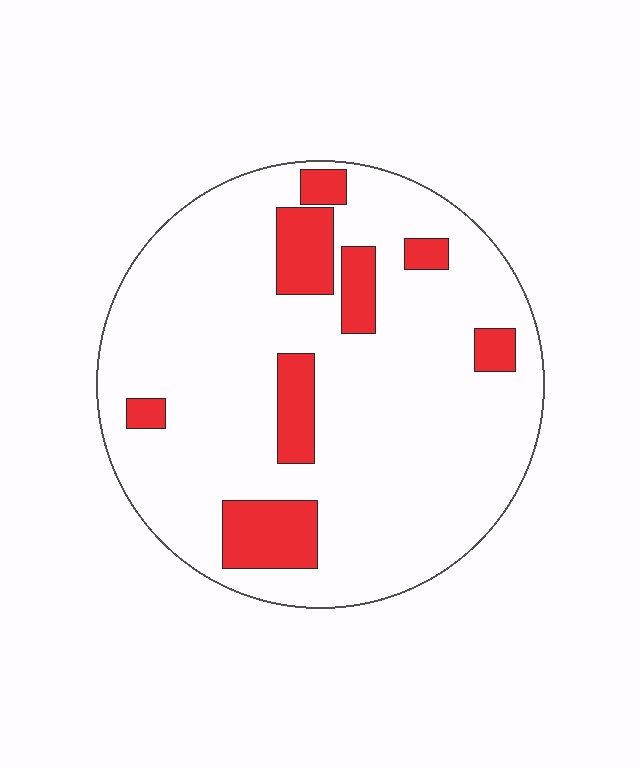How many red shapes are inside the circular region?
8.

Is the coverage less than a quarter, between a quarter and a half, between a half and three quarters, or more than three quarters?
Less than a quarter.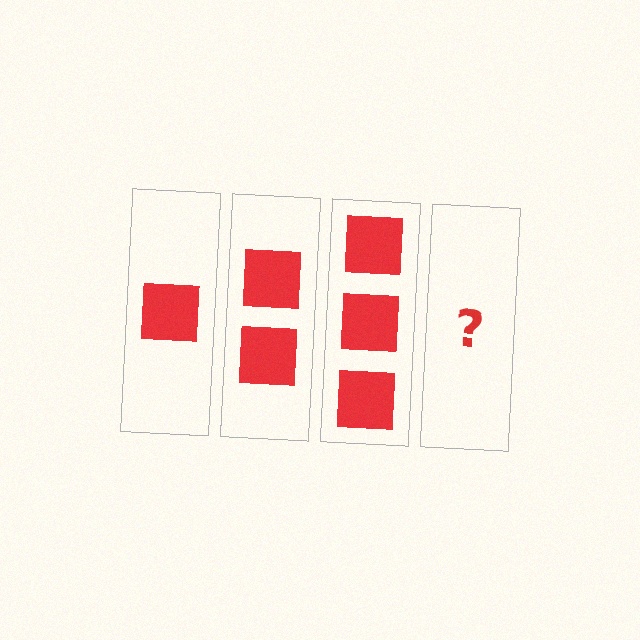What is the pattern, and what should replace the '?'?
The pattern is that each step adds one more square. The '?' should be 4 squares.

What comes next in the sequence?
The next element should be 4 squares.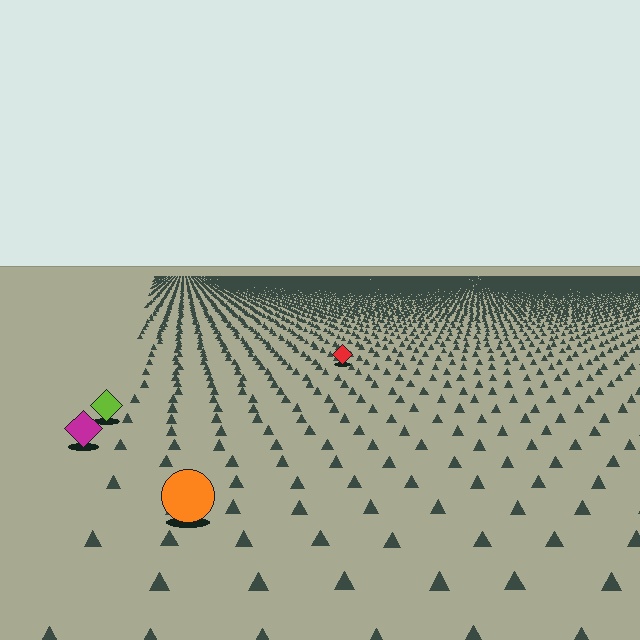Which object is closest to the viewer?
The orange circle is closest. The texture marks near it are larger and more spread out.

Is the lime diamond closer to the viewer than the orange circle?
No. The orange circle is closer — you can tell from the texture gradient: the ground texture is coarser near it.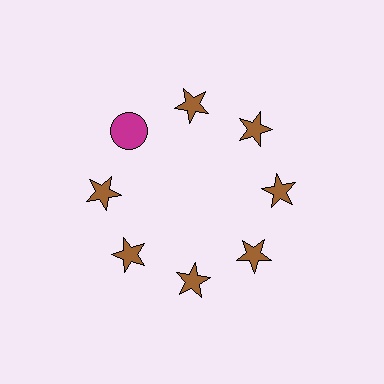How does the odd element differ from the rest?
It differs in both color (magenta instead of brown) and shape (circle instead of star).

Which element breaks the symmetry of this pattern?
The magenta circle at roughly the 10 o'clock position breaks the symmetry. All other shapes are brown stars.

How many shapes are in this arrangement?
There are 8 shapes arranged in a ring pattern.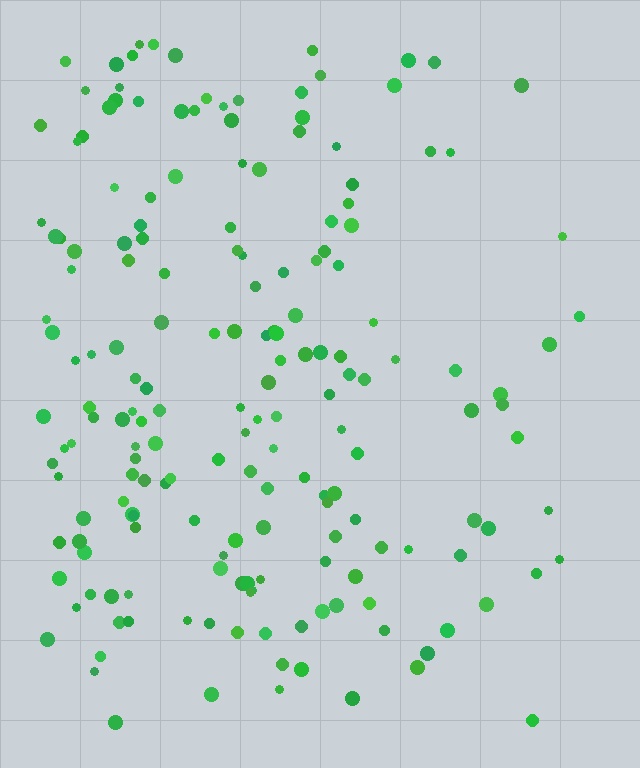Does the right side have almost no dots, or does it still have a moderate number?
Still a moderate number, just noticeably fewer than the left.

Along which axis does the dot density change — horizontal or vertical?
Horizontal.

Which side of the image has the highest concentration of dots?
The left.